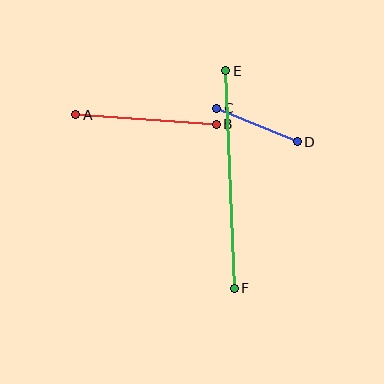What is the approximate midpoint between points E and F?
The midpoint is at approximately (230, 180) pixels.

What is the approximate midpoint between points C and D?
The midpoint is at approximately (257, 125) pixels.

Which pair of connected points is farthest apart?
Points E and F are farthest apart.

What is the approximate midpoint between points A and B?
The midpoint is at approximately (146, 120) pixels.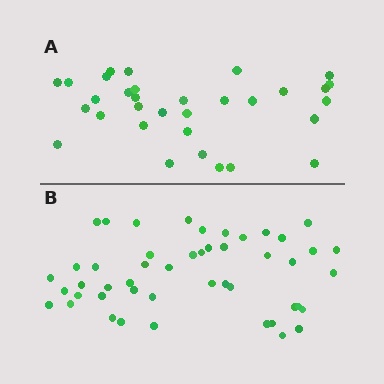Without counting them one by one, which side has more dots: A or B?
Region B (the bottom region) has more dots.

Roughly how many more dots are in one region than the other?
Region B has approximately 15 more dots than region A.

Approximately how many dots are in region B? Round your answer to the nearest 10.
About 50 dots. (The exact count is 48, which rounds to 50.)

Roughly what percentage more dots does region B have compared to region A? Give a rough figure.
About 50% more.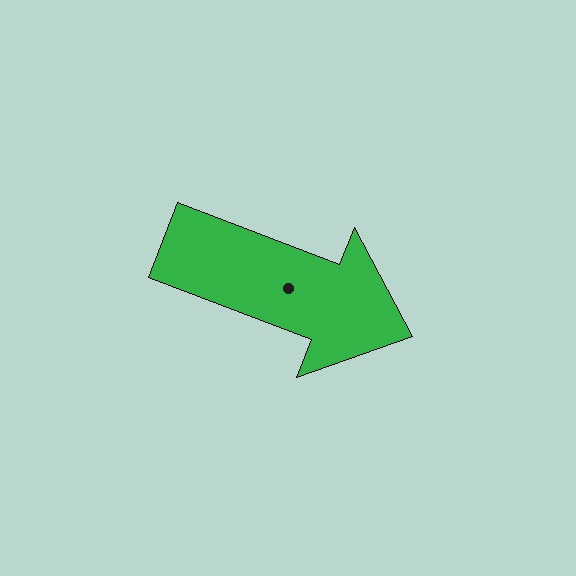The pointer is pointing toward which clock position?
Roughly 4 o'clock.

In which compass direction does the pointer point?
East.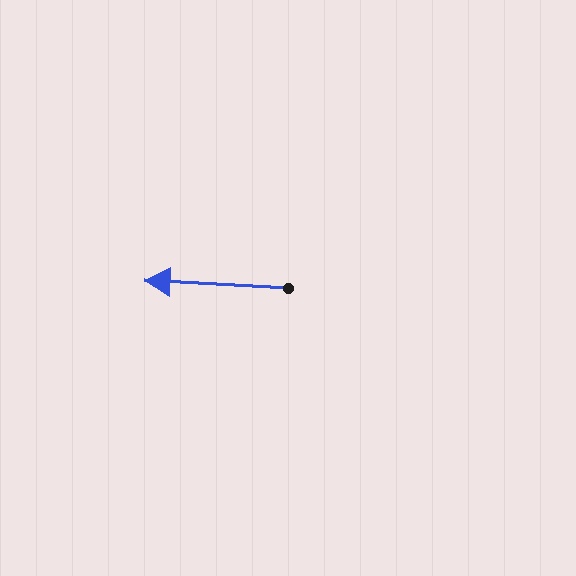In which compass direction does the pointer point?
West.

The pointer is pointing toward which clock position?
Roughly 9 o'clock.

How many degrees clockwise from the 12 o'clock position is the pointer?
Approximately 273 degrees.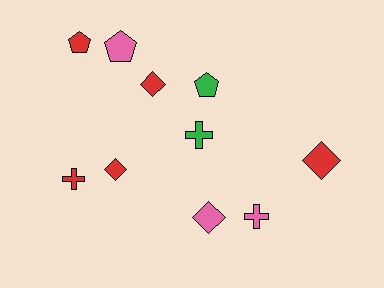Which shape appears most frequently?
Diamond, with 4 objects.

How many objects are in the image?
There are 10 objects.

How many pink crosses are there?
There is 1 pink cross.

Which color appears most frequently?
Red, with 5 objects.